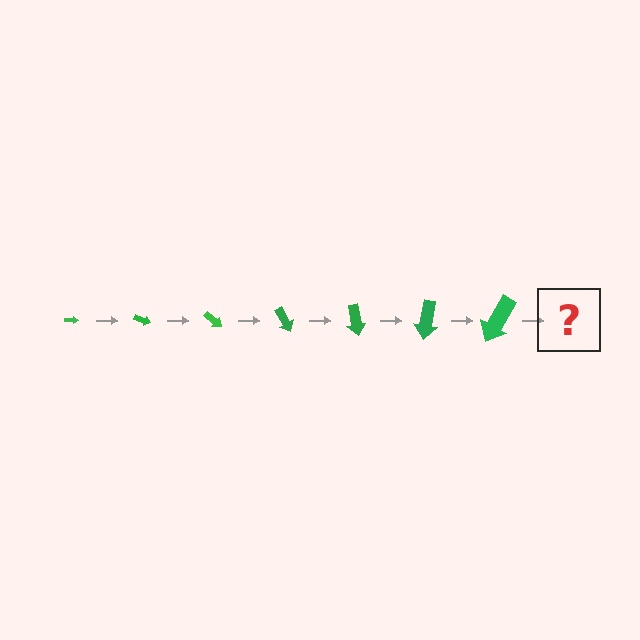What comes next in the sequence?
The next element should be an arrow, larger than the previous one and rotated 140 degrees from the start.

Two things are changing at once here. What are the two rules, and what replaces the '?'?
The two rules are that the arrow grows larger each step and it rotates 20 degrees each step. The '?' should be an arrow, larger than the previous one and rotated 140 degrees from the start.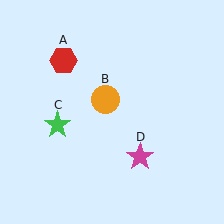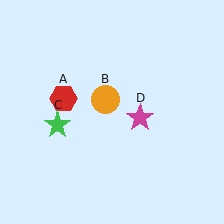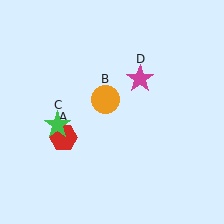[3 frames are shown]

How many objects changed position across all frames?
2 objects changed position: red hexagon (object A), magenta star (object D).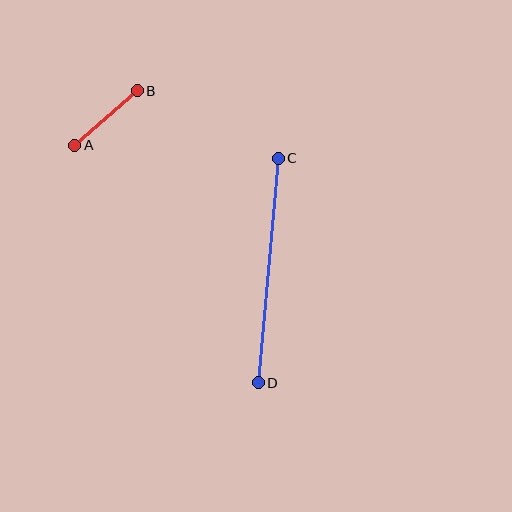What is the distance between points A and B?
The distance is approximately 83 pixels.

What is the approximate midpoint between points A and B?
The midpoint is at approximately (106, 118) pixels.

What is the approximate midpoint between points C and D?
The midpoint is at approximately (268, 271) pixels.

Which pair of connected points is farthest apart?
Points C and D are farthest apart.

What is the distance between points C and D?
The distance is approximately 225 pixels.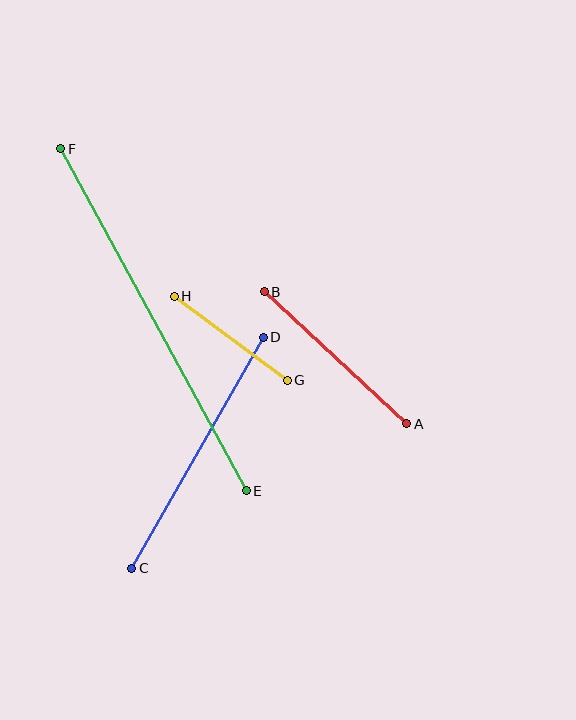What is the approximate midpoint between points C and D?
The midpoint is at approximately (197, 453) pixels.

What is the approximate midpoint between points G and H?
The midpoint is at approximately (231, 338) pixels.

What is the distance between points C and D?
The distance is approximately 266 pixels.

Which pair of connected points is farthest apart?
Points E and F are farthest apart.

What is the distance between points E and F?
The distance is approximately 389 pixels.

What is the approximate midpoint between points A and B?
The midpoint is at approximately (335, 358) pixels.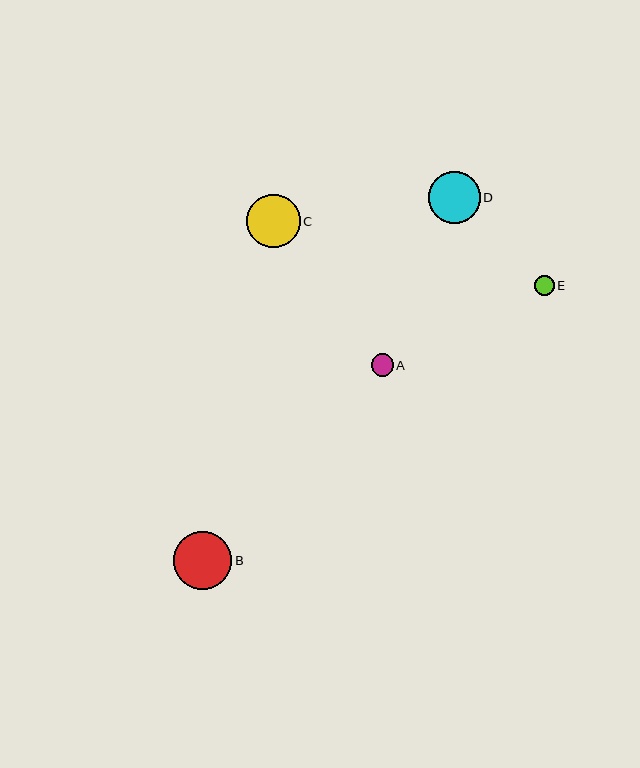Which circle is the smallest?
Circle E is the smallest with a size of approximately 19 pixels.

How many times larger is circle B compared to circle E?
Circle B is approximately 3.0 times the size of circle E.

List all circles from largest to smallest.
From largest to smallest: B, C, D, A, E.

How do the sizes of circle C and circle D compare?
Circle C and circle D are approximately the same size.